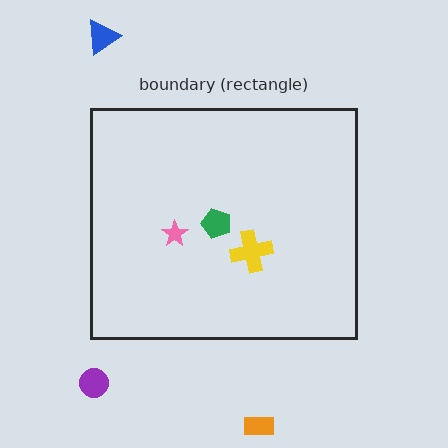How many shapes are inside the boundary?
3 inside, 3 outside.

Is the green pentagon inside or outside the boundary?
Inside.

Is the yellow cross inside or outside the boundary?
Inside.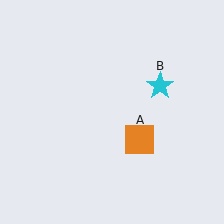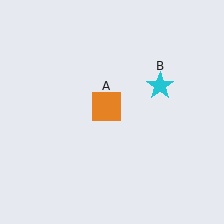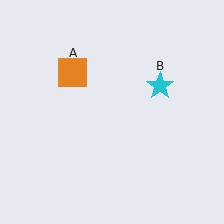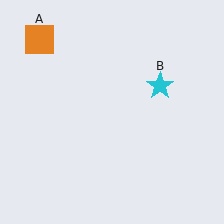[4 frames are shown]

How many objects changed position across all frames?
1 object changed position: orange square (object A).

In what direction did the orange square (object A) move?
The orange square (object A) moved up and to the left.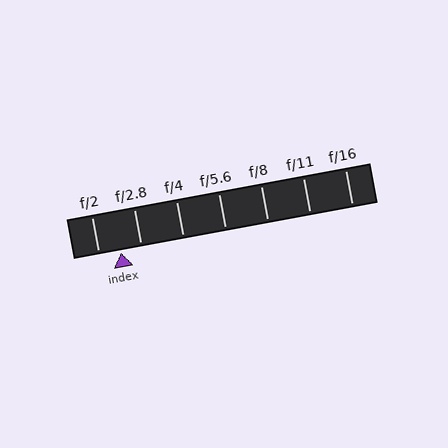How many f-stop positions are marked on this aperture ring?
There are 7 f-stop positions marked.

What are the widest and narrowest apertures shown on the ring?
The widest aperture shown is f/2 and the narrowest is f/16.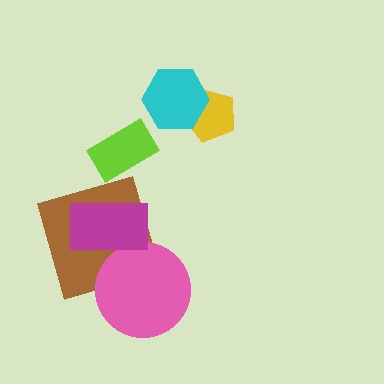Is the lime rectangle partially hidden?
No, no other shape covers it.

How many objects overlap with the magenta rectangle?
2 objects overlap with the magenta rectangle.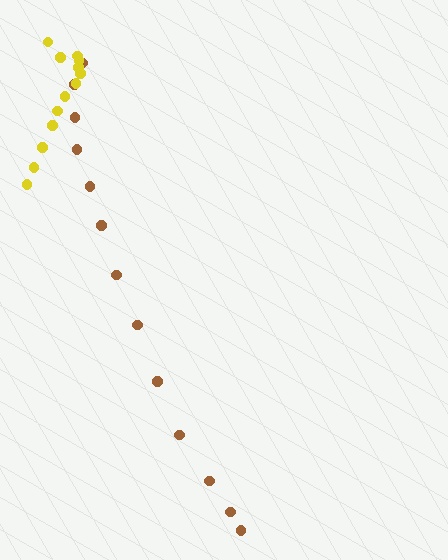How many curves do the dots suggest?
There are 2 distinct paths.